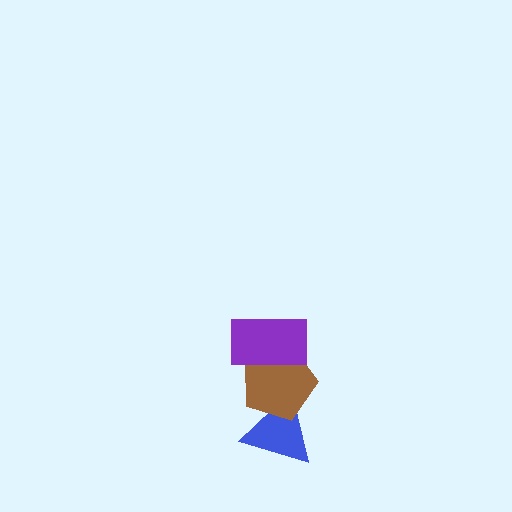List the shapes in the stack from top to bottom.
From top to bottom: the purple rectangle, the brown pentagon, the blue triangle.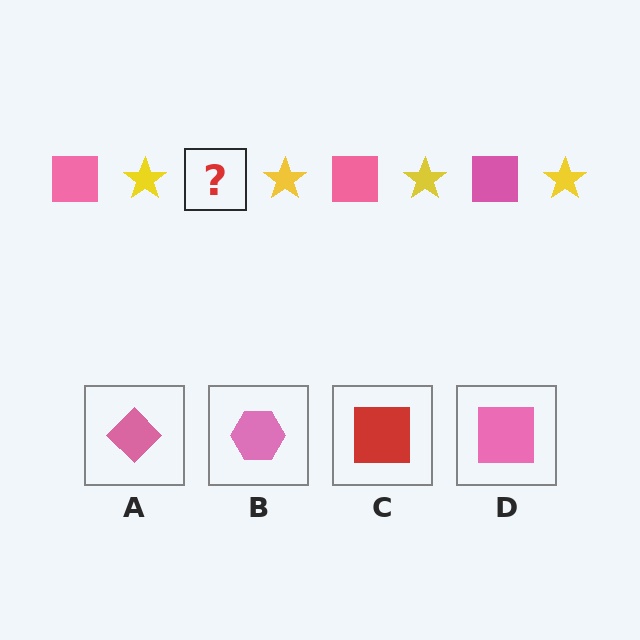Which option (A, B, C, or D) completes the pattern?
D.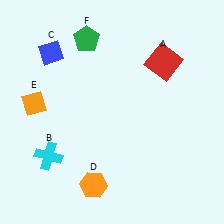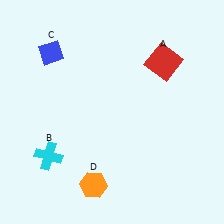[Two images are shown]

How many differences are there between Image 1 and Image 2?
There are 2 differences between the two images.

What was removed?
The orange diamond (E), the green pentagon (F) were removed in Image 2.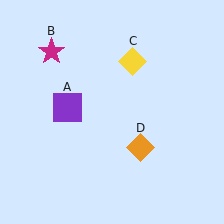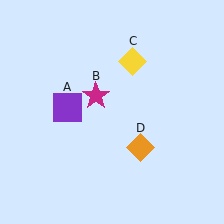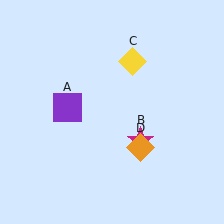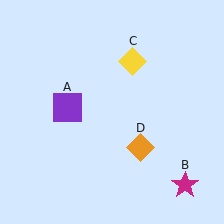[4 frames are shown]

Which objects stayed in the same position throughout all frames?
Purple square (object A) and yellow diamond (object C) and orange diamond (object D) remained stationary.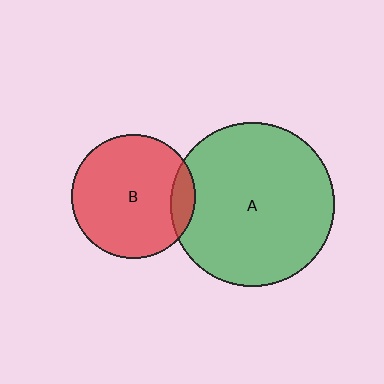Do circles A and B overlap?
Yes.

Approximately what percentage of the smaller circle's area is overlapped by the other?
Approximately 10%.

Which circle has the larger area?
Circle A (green).